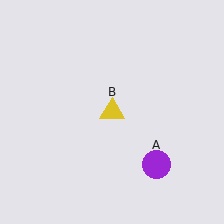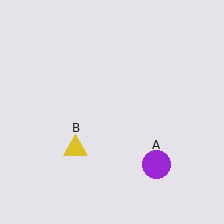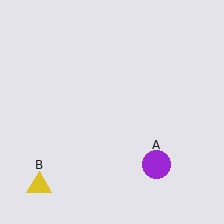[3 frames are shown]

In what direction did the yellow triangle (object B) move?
The yellow triangle (object B) moved down and to the left.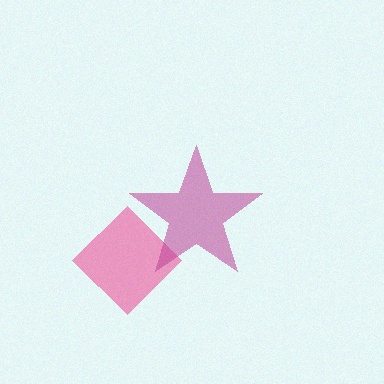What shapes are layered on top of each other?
The layered shapes are: a pink diamond, a magenta star.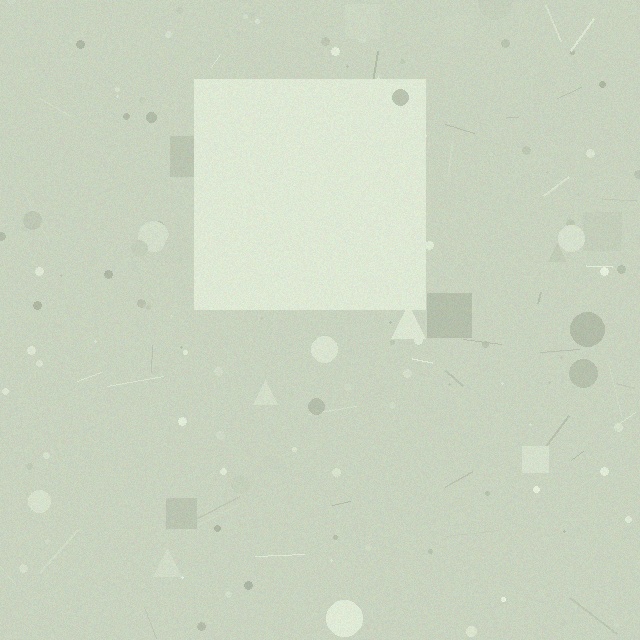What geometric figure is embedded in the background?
A square is embedded in the background.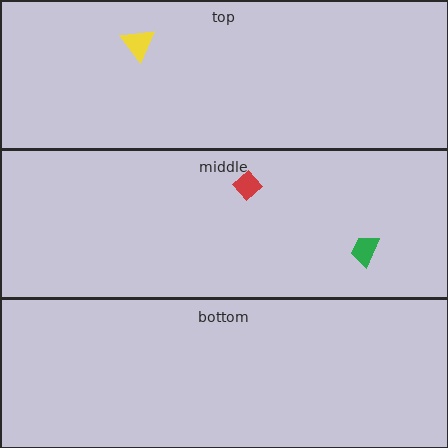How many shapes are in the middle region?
2.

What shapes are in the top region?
The yellow triangle.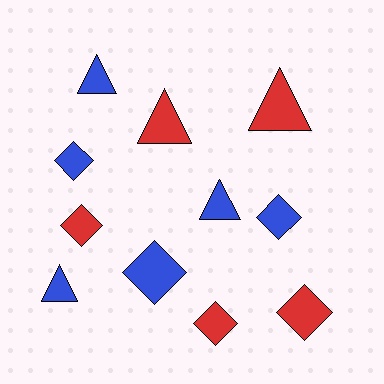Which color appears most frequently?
Blue, with 6 objects.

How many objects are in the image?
There are 11 objects.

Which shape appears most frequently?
Diamond, with 6 objects.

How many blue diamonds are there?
There are 3 blue diamonds.